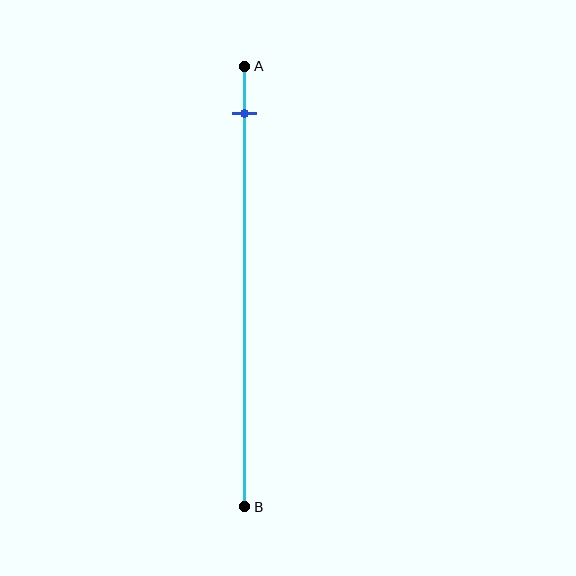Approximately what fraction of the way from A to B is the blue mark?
The blue mark is approximately 10% of the way from A to B.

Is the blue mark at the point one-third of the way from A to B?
No, the mark is at about 10% from A, not at the 33% one-third point.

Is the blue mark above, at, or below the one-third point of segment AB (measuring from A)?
The blue mark is above the one-third point of segment AB.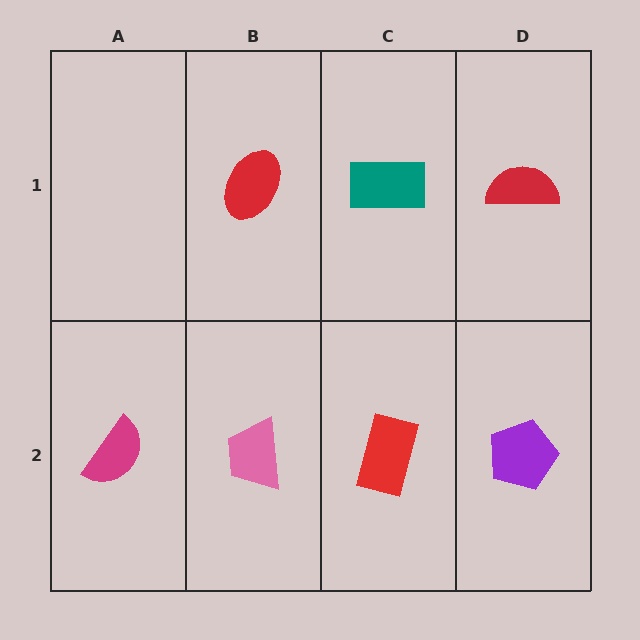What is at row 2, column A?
A magenta semicircle.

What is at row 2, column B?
A pink trapezoid.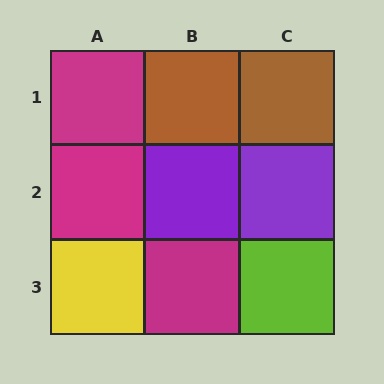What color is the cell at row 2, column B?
Purple.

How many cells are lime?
1 cell is lime.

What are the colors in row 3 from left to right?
Yellow, magenta, lime.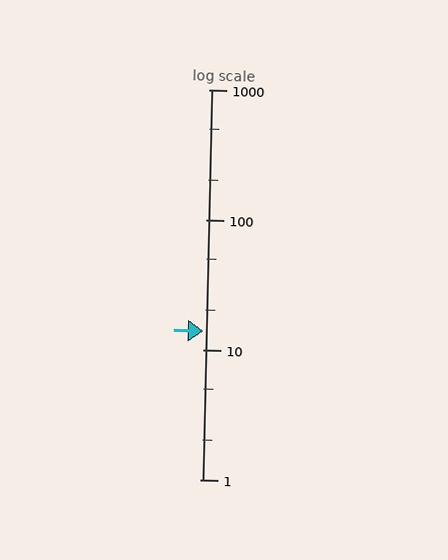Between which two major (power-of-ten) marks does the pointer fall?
The pointer is between 10 and 100.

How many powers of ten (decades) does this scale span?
The scale spans 3 decades, from 1 to 1000.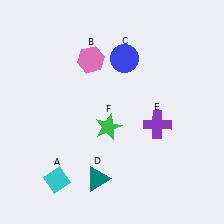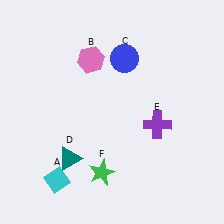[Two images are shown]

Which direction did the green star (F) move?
The green star (F) moved down.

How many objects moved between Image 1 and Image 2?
2 objects moved between the two images.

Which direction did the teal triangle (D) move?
The teal triangle (D) moved left.